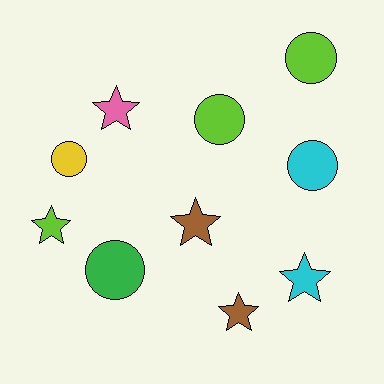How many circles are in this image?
There are 5 circles.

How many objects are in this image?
There are 10 objects.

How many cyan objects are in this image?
There are 2 cyan objects.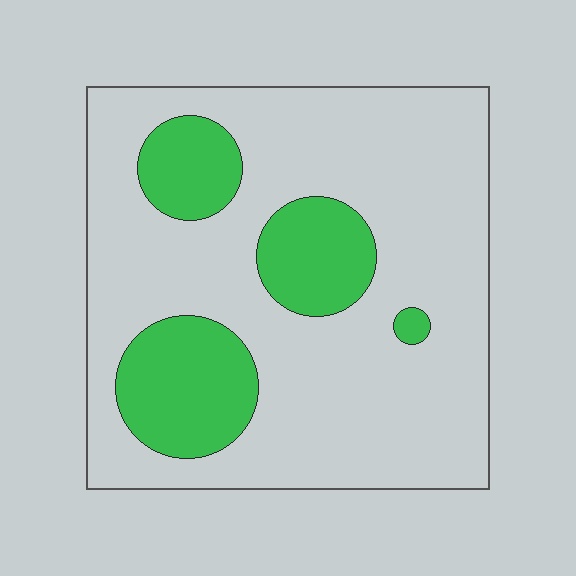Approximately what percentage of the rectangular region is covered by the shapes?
Approximately 25%.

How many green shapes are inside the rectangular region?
4.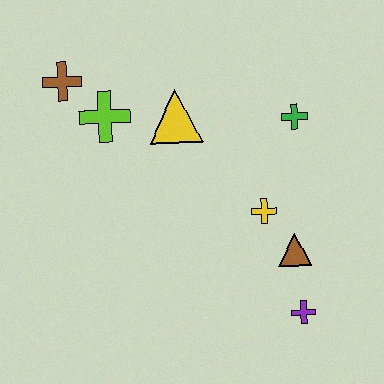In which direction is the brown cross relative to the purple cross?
The brown cross is above the purple cross.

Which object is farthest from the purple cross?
The brown cross is farthest from the purple cross.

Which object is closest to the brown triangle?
The yellow cross is closest to the brown triangle.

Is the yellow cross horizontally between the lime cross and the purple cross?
Yes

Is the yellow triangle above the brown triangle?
Yes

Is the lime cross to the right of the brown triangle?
No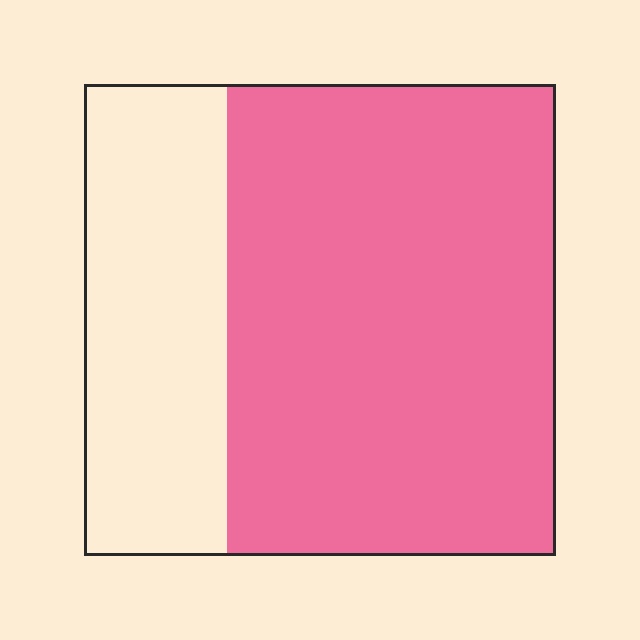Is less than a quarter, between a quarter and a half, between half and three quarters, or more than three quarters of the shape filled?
Between half and three quarters.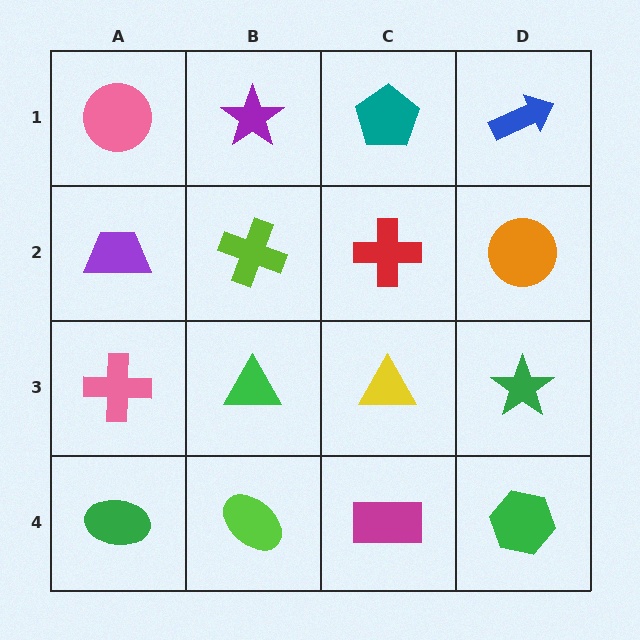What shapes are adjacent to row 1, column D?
An orange circle (row 2, column D), a teal pentagon (row 1, column C).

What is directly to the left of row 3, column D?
A yellow triangle.